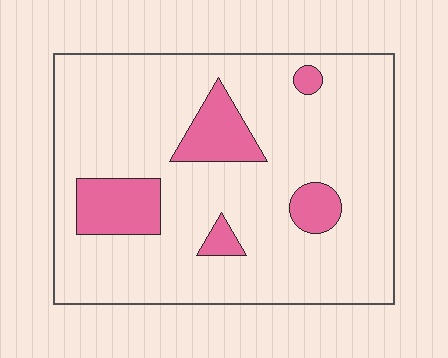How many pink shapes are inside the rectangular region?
5.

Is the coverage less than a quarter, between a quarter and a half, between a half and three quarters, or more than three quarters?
Less than a quarter.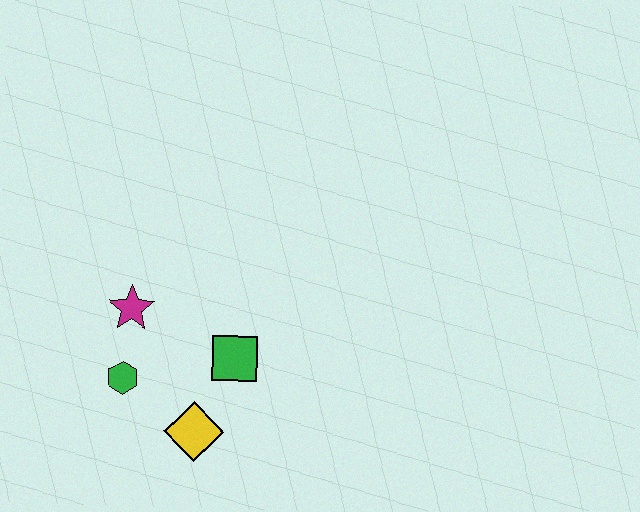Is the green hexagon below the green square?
Yes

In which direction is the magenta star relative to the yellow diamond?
The magenta star is above the yellow diamond.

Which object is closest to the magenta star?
The green hexagon is closest to the magenta star.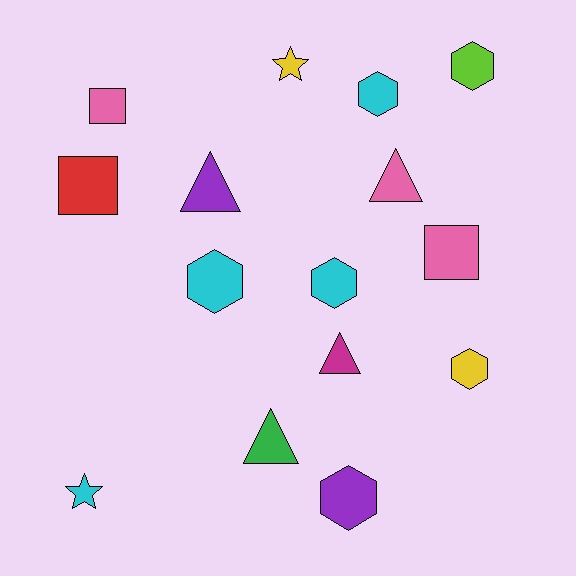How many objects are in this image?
There are 15 objects.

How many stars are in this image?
There are 2 stars.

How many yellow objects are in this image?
There are 2 yellow objects.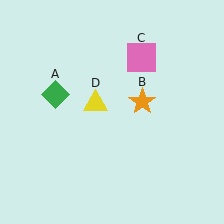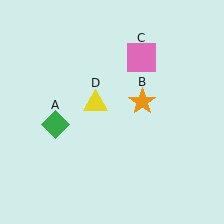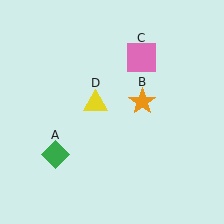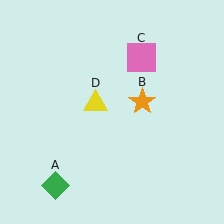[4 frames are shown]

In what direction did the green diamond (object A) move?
The green diamond (object A) moved down.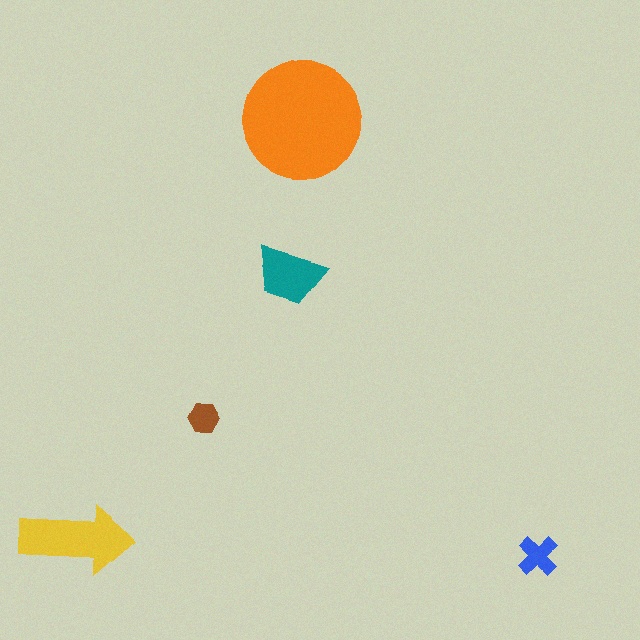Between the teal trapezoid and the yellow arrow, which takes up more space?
The yellow arrow.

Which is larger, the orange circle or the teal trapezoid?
The orange circle.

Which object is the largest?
The orange circle.